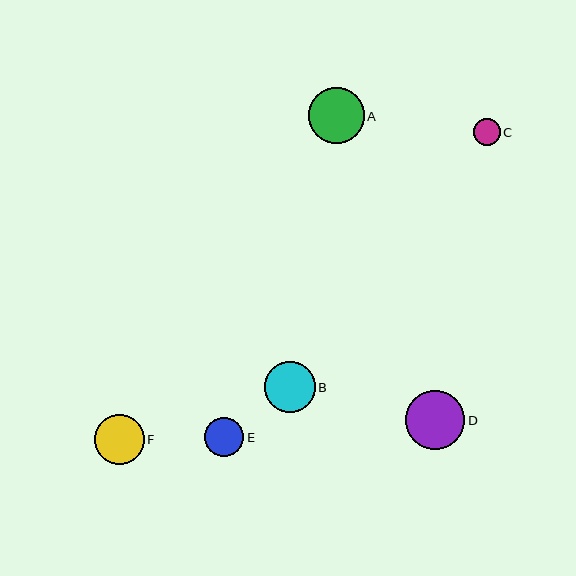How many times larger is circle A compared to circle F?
Circle A is approximately 1.1 times the size of circle F.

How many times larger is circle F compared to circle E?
Circle F is approximately 1.3 times the size of circle E.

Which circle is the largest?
Circle D is the largest with a size of approximately 59 pixels.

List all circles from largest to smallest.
From largest to smallest: D, A, B, F, E, C.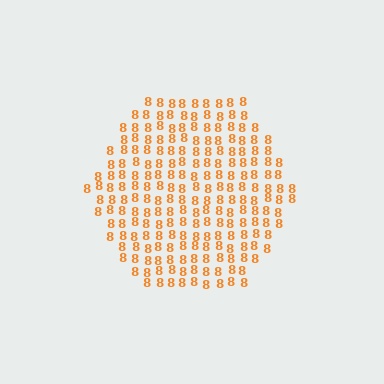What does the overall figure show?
The overall figure shows a hexagon.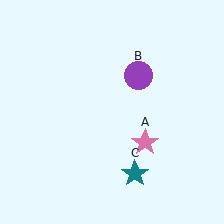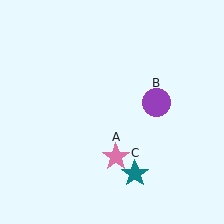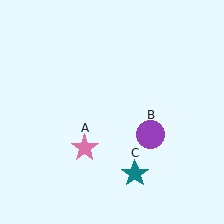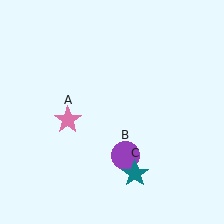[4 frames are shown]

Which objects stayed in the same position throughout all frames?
Teal star (object C) remained stationary.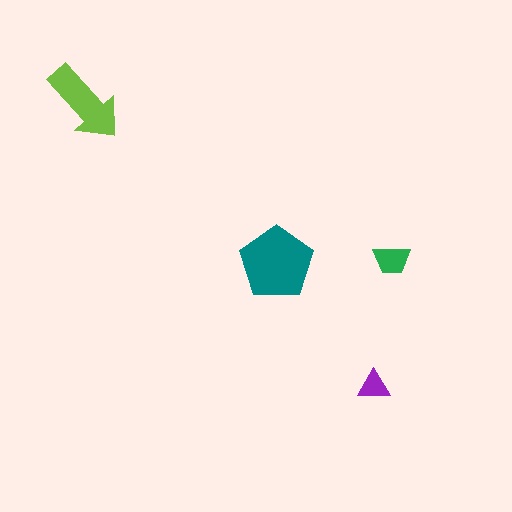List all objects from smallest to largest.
The purple triangle, the green trapezoid, the lime arrow, the teal pentagon.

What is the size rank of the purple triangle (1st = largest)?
4th.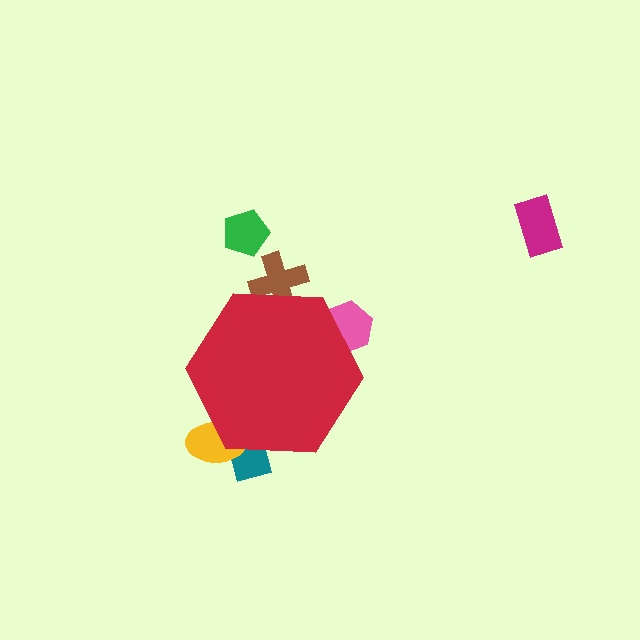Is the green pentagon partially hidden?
No, the green pentagon is fully visible.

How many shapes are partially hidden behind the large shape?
4 shapes are partially hidden.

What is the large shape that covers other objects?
A red hexagon.